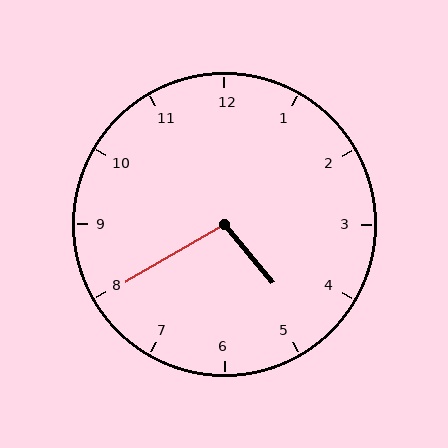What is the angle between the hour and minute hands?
Approximately 100 degrees.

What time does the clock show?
4:40.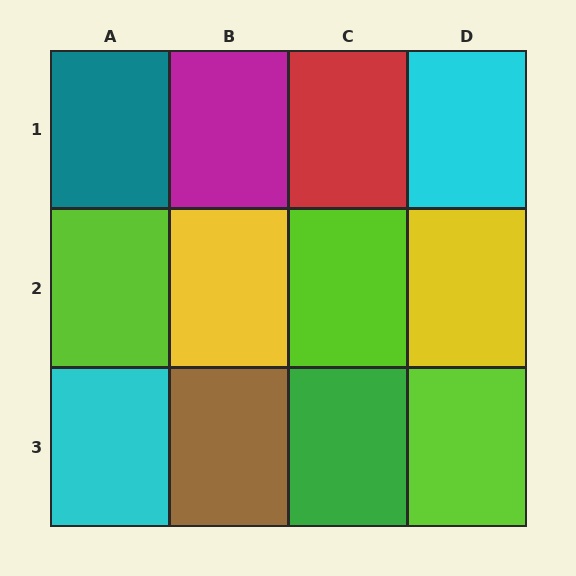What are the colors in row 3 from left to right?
Cyan, brown, green, lime.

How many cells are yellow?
2 cells are yellow.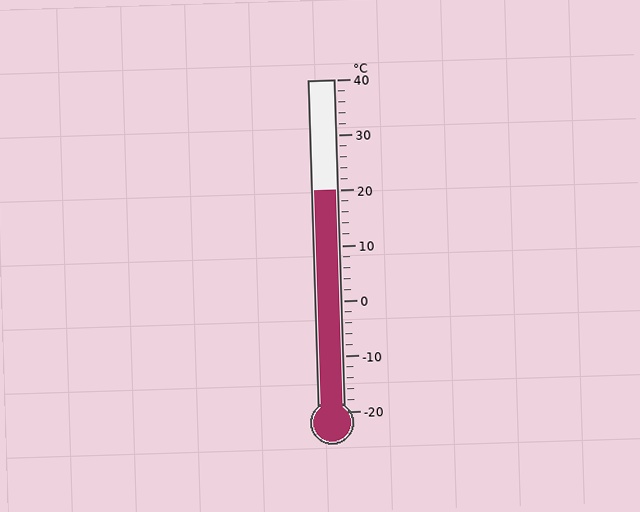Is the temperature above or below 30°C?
The temperature is below 30°C.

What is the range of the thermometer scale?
The thermometer scale ranges from -20°C to 40°C.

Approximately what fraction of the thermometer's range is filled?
The thermometer is filled to approximately 65% of its range.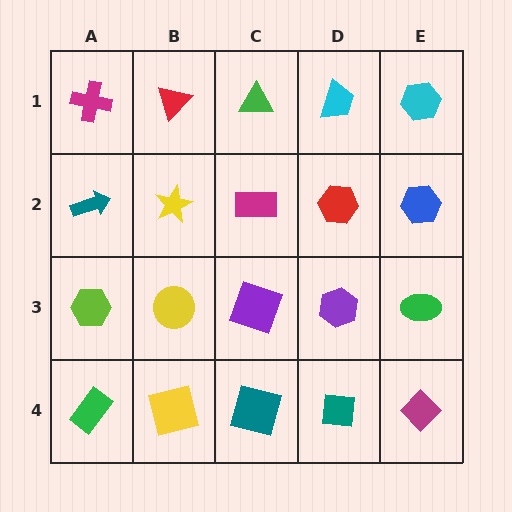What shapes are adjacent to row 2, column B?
A red triangle (row 1, column B), a yellow circle (row 3, column B), a teal arrow (row 2, column A), a magenta rectangle (row 2, column C).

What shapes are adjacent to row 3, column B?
A yellow star (row 2, column B), a yellow square (row 4, column B), a lime hexagon (row 3, column A), a purple square (row 3, column C).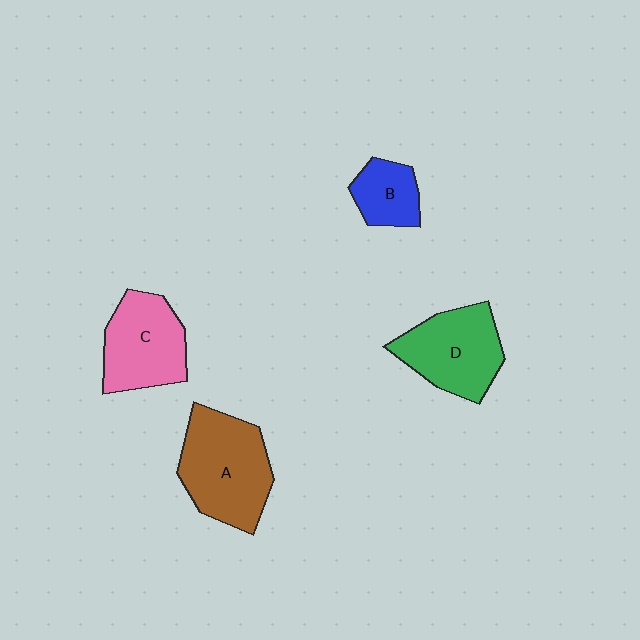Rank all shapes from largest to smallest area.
From largest to smallest: A (brown), D (green), C (pink), B (blue).